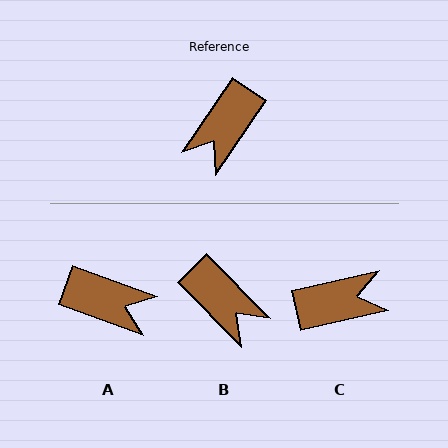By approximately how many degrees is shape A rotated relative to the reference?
Approximately 104 degrees counter-clockwise.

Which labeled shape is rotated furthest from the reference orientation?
C, about 137 degrees away.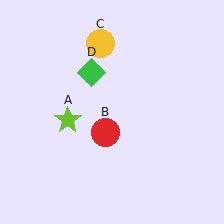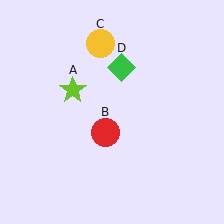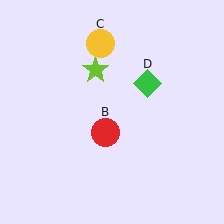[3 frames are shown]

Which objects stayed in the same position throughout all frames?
Red circle (object B) and yellow circle (object C) remained stationary.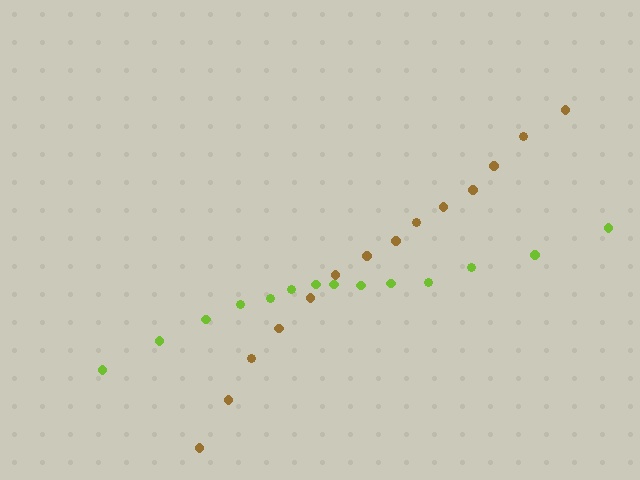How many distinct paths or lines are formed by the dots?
There are 2 distinct paths.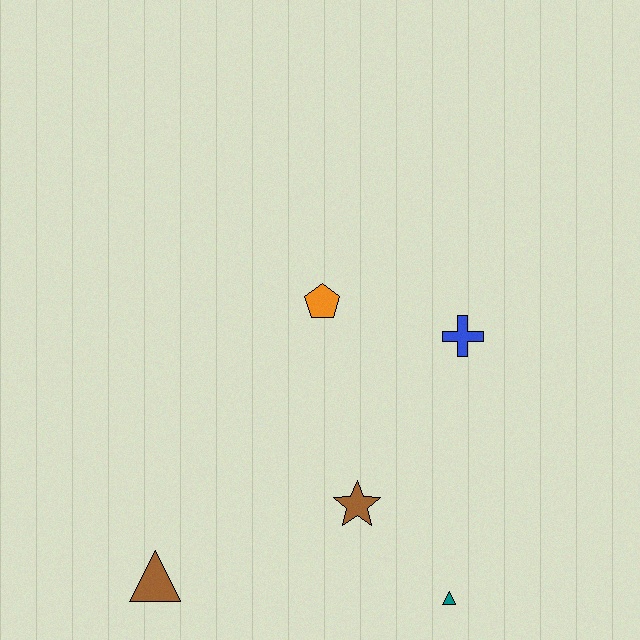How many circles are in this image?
There are no circles.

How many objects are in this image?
There are 5 objects.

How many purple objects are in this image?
There are no purple objects.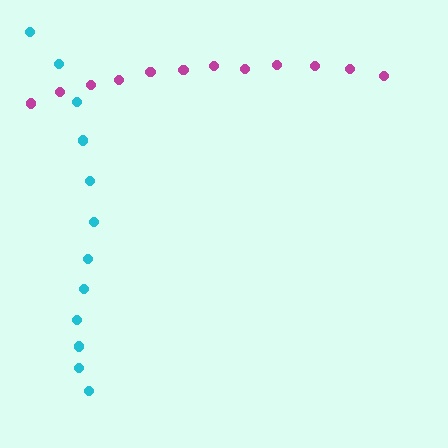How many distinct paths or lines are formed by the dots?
There are 2 distinct paths.